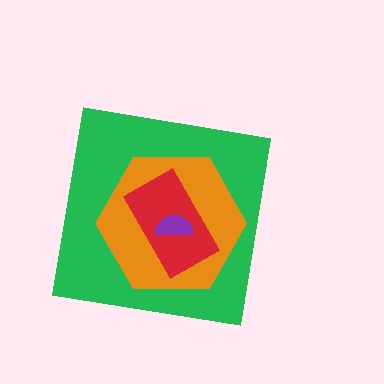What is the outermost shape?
The green square.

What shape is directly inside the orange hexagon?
The red rectangle.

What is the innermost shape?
The purple semicircle.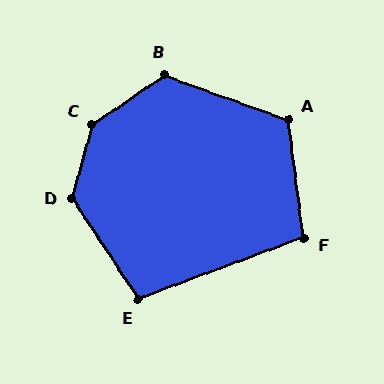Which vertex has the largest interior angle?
C, at approximately 140 degrees.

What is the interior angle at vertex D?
Approximately 131 degrees (obtuse).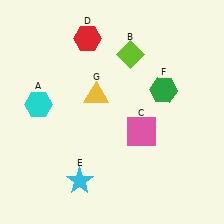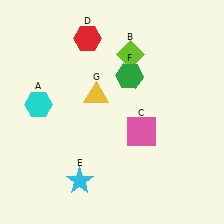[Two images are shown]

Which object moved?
The green hexagon (F) moved left.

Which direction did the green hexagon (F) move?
The green hexagon (F) moved left.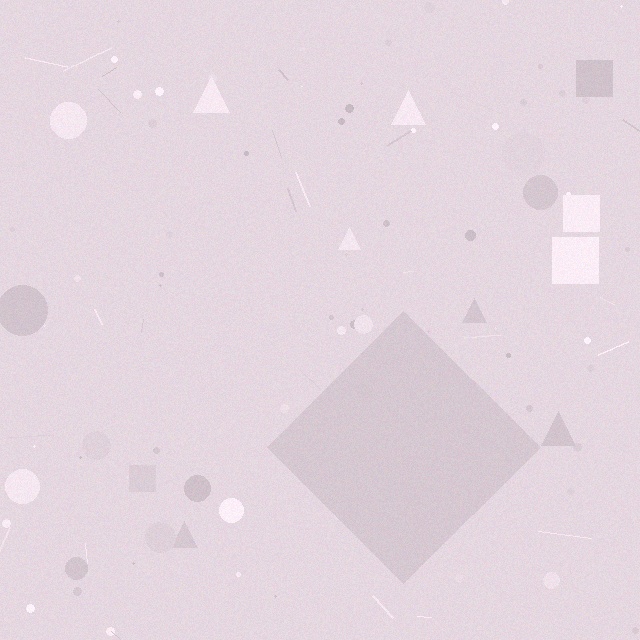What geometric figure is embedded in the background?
A diamond is embedded in the background.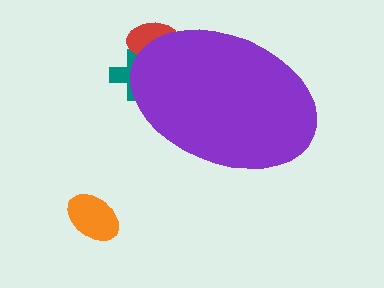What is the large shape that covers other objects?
A purple ellipse.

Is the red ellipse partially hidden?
Yes, the red ellipse is partially hidden behind the purple ellipse.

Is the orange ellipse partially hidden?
No, the orange ellipse is fully visible.